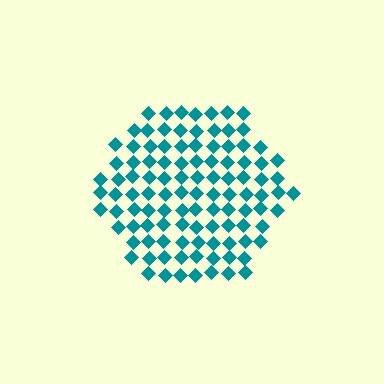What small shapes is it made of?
It is made of small diamonds.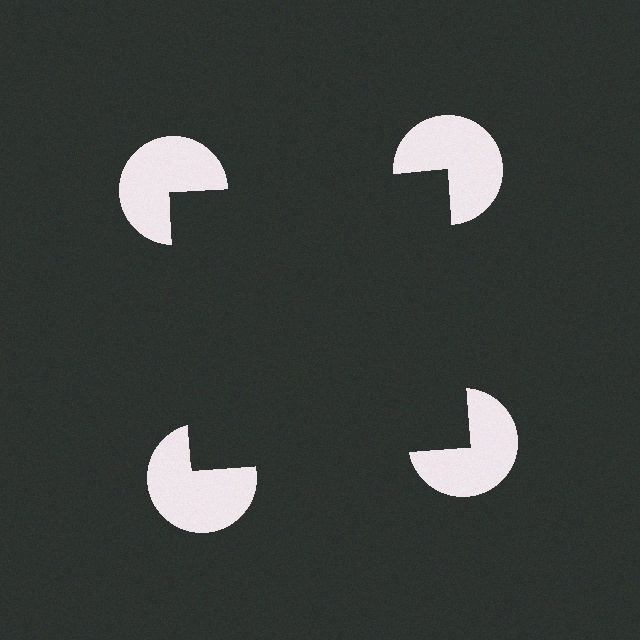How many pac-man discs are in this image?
There are 4 — one at each vertex of the illusory square.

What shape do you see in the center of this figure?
An illusory square — its edges are inferred from the aligned wedge cuts in the pac-man discs, not physically drawn.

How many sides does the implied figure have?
4 sides.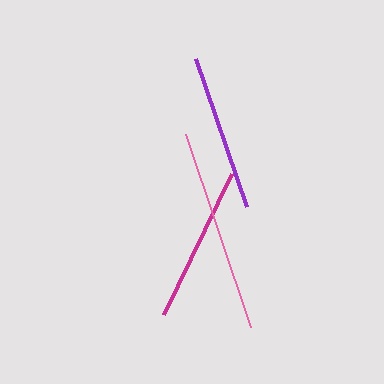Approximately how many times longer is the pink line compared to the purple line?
The pink line is approximately 1.3 times the length of the purple line.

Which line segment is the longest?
The pink line is the longest at approximately 204 pixels.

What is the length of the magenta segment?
The magenta segment is approximately 157 pixels long.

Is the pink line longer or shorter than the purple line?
The pink line is longer than the purple line.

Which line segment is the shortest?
The purple line is the shortest at approximately 156 pixels.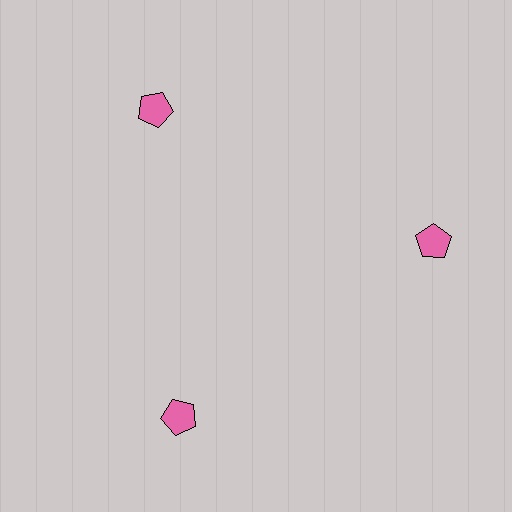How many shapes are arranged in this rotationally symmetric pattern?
There are 3 shapes, arranged in 3 groups of 1.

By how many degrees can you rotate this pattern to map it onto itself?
The pattern maps onto itself every 120 degrees of rotation.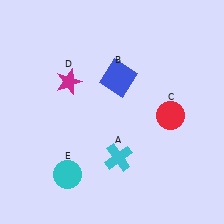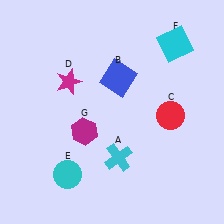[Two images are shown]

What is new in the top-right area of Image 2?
A cyan square (F) was added in the top-right area of Image 2.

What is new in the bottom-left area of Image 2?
A magenta hexagon (G) was added in the bottom-left area of Image 2.